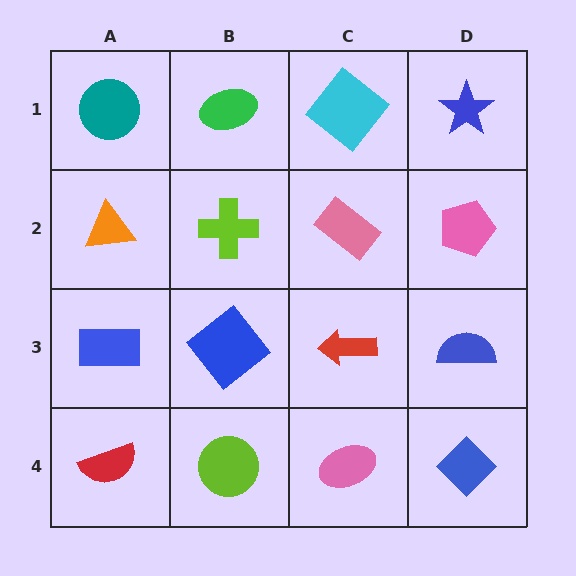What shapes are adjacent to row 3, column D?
A pink pentagon (row 2, column D), a blue diamond (row 4, column D), a red arrow (row 3, column C).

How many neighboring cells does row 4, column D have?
2.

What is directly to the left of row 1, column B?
A teal circle.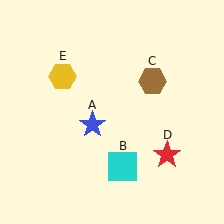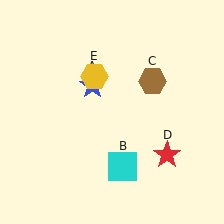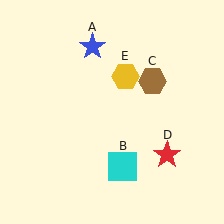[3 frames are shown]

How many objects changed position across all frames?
2 objects changed position: blue star (object A), yellow hexagon (object E).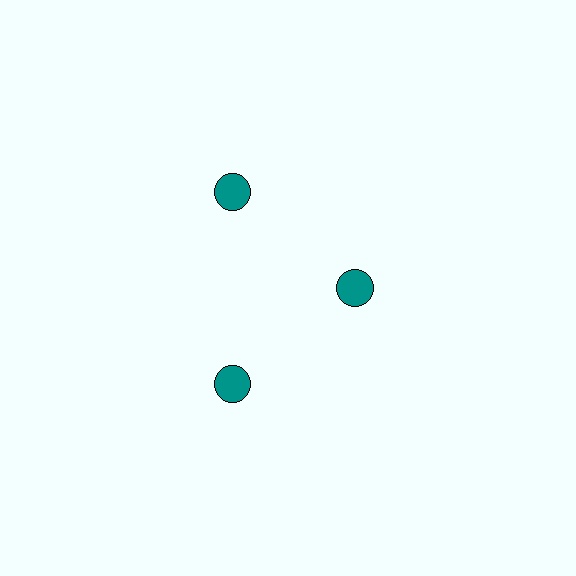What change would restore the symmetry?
The symmetry would be restored by moving it outward, back onto the ring so that all 3 circles sit at equal angles and equal distance from the center.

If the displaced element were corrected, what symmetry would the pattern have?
It would have 3-fold rotational symmetry — the pattern would map onto itself every 120 degrees.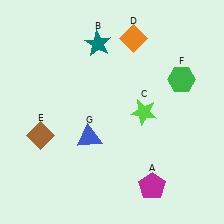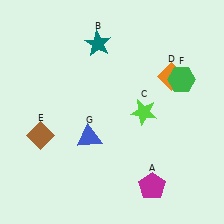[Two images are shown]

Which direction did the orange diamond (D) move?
The orange diamond (D) moved down.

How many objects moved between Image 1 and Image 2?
1 object moved between the two images.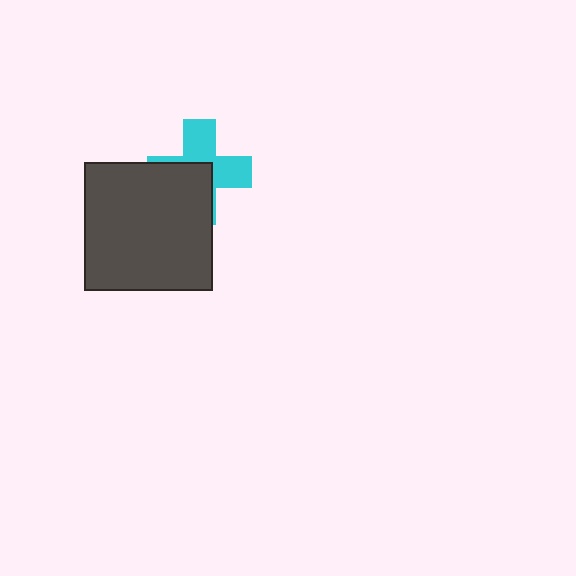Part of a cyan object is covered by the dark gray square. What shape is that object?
It is a cross.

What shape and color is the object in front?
The object in front is a dark gray square.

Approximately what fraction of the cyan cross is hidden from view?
Roughly 50% of the cyan cross is hidden behind the dark gray square.